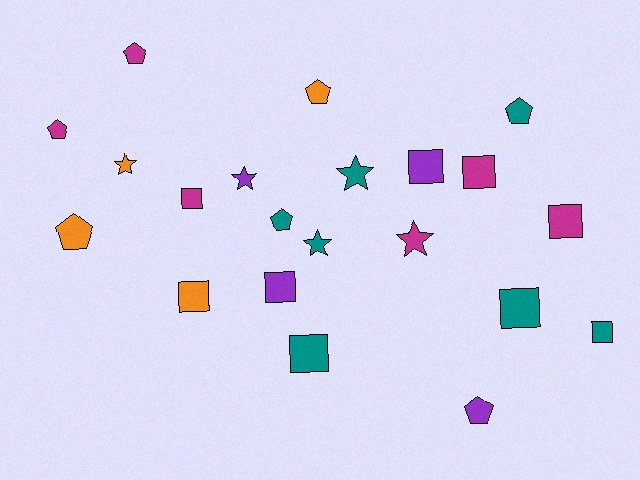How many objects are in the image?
There are 21 objects.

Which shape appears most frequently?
Square, with 9 objects.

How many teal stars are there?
There are 2 teal stars.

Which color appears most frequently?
Teal, with 7 objects.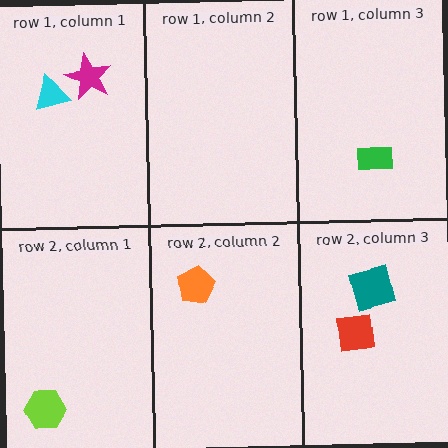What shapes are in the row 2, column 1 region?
The lime hexagon.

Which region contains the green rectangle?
The row 1, column 3 region.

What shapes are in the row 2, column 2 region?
The orange pentagon.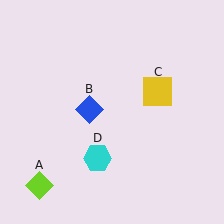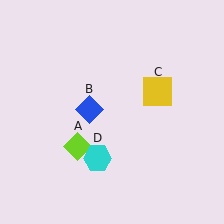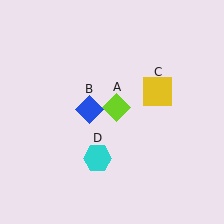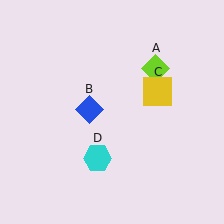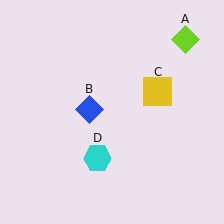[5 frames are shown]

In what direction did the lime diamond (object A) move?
The lime diamond (object A) moved up and to the right.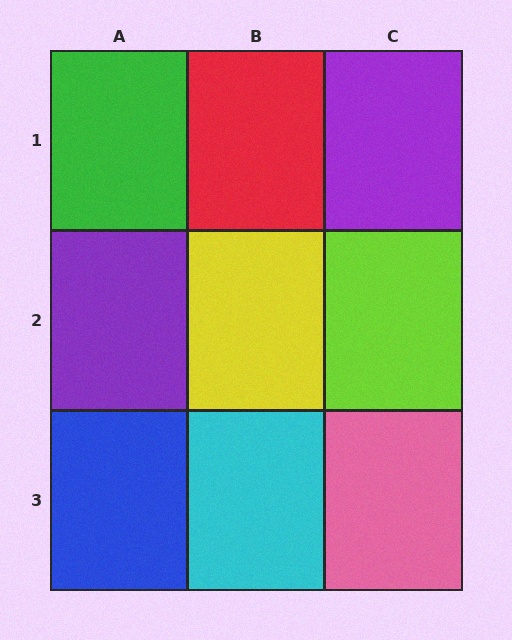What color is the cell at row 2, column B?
Yellow.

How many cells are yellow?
1 cell is yellow.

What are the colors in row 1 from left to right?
Green, red, purple.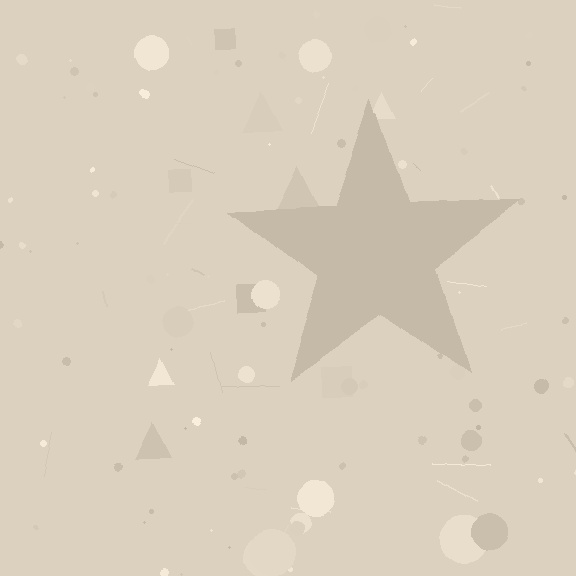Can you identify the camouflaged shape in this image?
The camouflaged shape is a star.